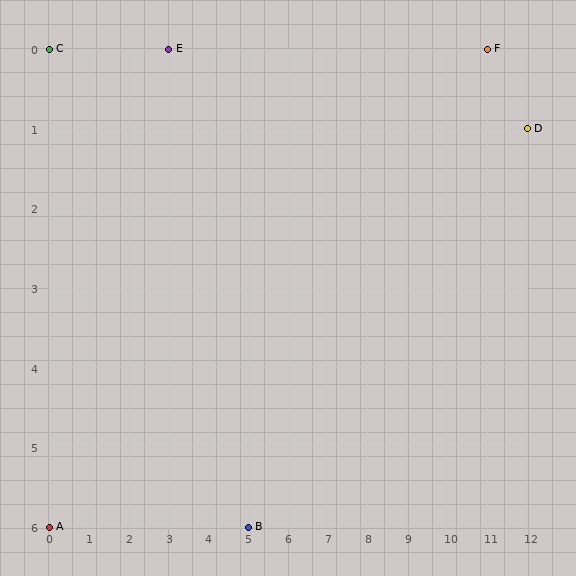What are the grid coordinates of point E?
Point E is at grid coordinates (3, 0).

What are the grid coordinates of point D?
Point D is at grid coordinates (12, 1).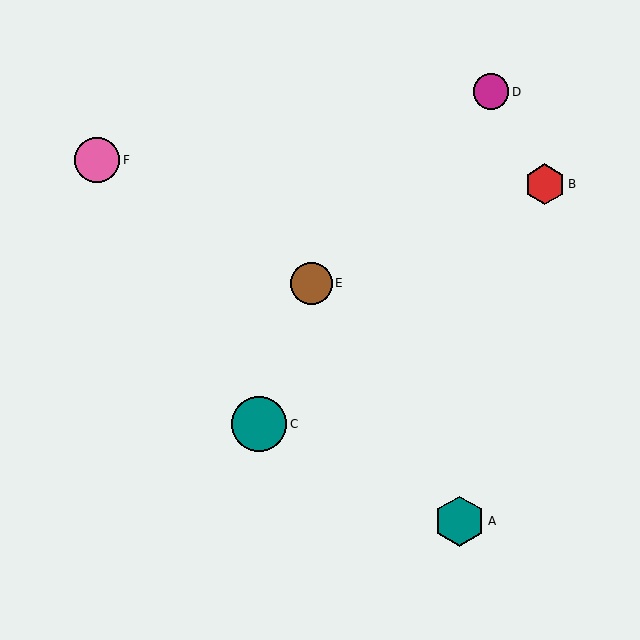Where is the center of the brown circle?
The center of the brown circle is at (312, 283).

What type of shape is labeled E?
Shape E is a brown circle.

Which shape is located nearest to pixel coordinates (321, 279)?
The brown circle (labeled E) at (312, 283) is nearest to that location.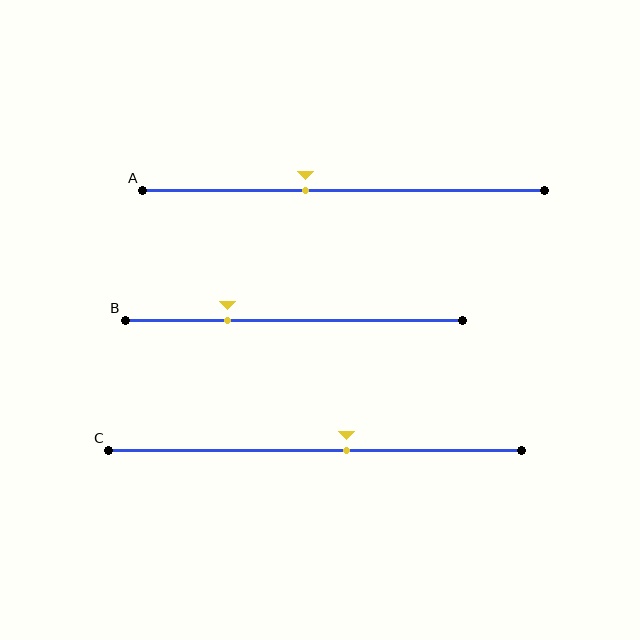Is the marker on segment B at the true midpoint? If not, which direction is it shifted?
No, the marker on segment B is shifted to the left by about 20% of the segment length.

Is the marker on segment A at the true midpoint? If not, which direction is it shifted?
No, the marker on segment A is shifted to the left by about 10% of the segment length.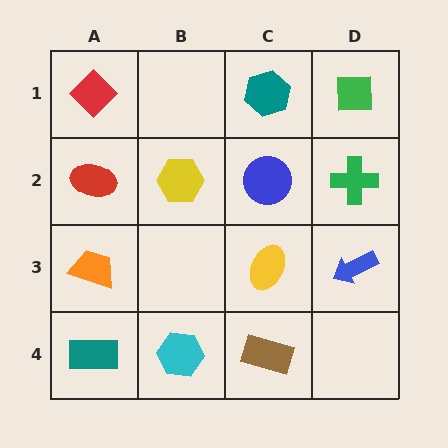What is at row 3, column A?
An orange trapezoid.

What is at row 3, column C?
A yellow ellipse.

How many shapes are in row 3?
3 shapes.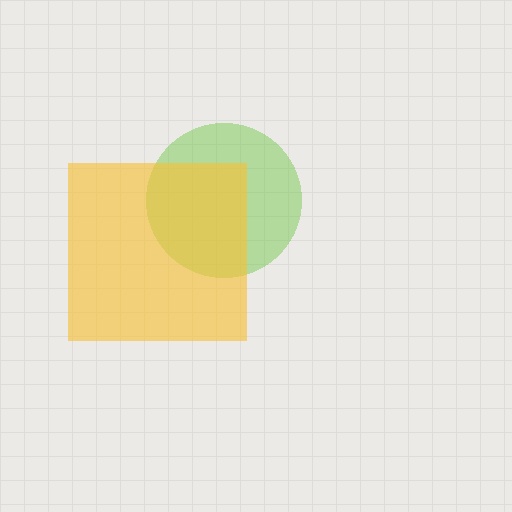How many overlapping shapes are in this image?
There are 2 overlapping shapes in the image.